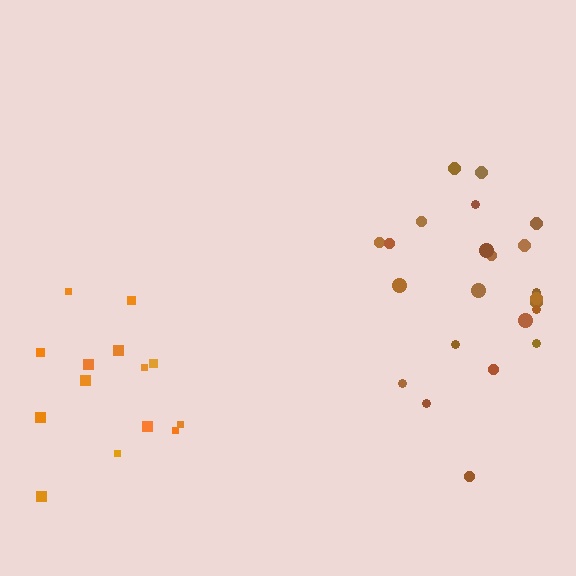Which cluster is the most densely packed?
Brown.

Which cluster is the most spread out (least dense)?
Orange.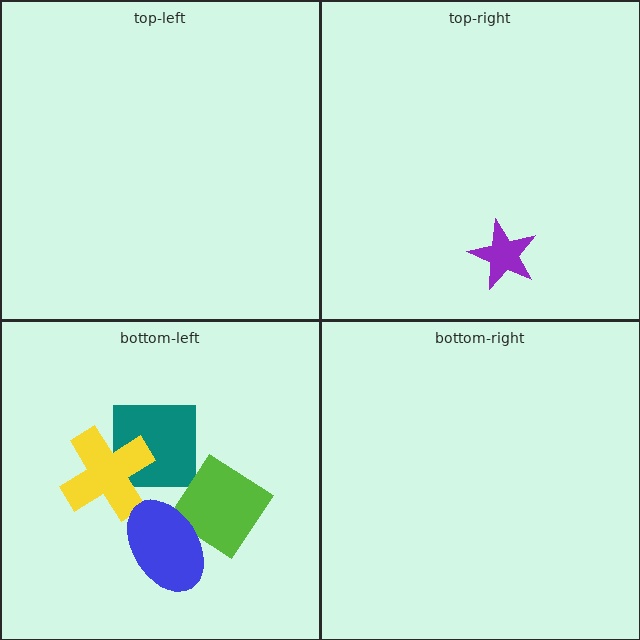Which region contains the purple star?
The top-right region.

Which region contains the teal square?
The bottom-left region.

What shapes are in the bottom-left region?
The teal square, the yellow cross, the lime diamond, the blue ellipse.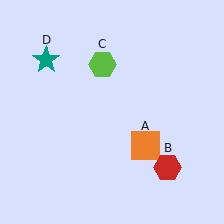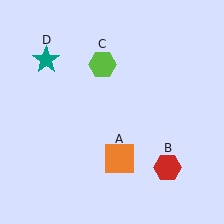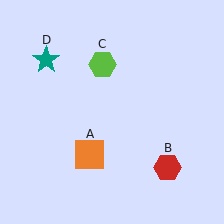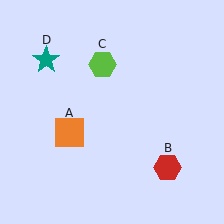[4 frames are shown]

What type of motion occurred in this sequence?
The orange square (object A) rotated clockwise around the center of the scene.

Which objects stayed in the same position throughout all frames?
Red hexagon (object B) and lime hexagon (object C) and teal star (object D) remained stationary.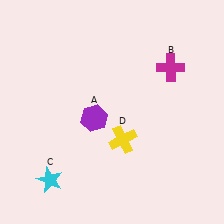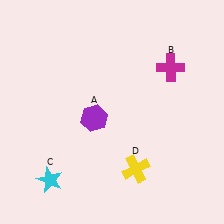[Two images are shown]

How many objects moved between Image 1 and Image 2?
1 object moved between the two images.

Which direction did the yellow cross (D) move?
The yellow cross (D) moved down.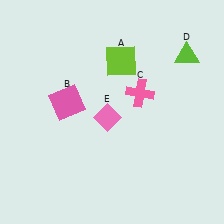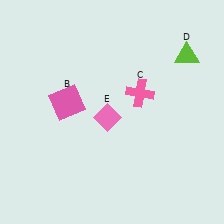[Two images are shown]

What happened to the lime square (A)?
The lime square (A) was removed in Image 2. It was in the top-right area of Image 1.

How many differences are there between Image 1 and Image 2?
There is 1 difference between the two images.